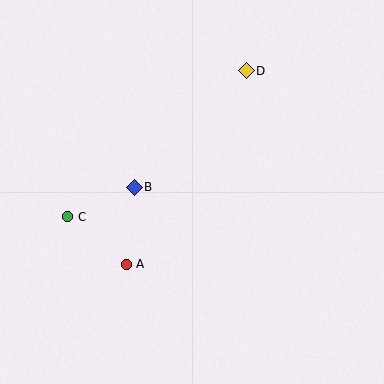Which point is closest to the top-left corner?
Point C is closest to the top-left corner.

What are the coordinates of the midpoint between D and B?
The midpoint between D and B is at (190, 129).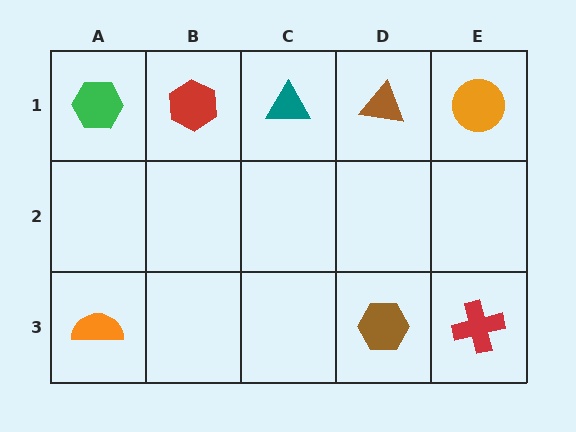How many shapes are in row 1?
5 shapes.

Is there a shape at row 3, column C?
No, that cell is empty.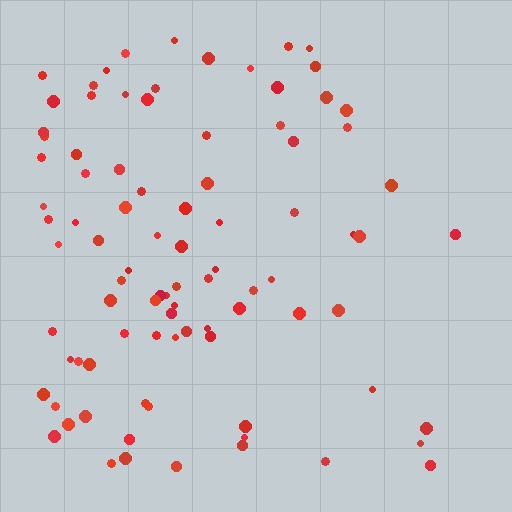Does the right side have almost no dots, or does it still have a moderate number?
Still a moderate number, just noticeably fewer than the left.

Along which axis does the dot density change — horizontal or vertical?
Horizontal.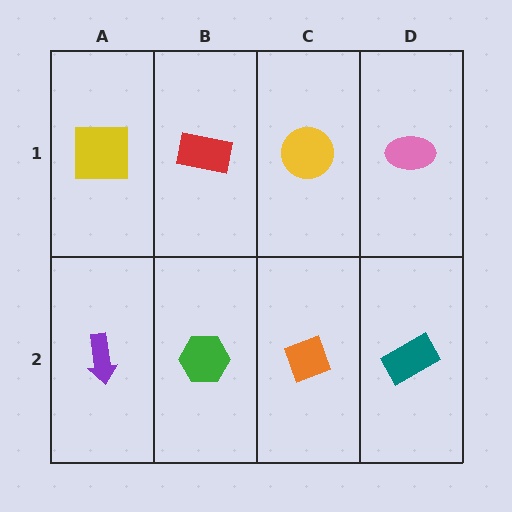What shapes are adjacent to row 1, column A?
A purple arrow (row 2, column A), a red rectangle (row 1, column B).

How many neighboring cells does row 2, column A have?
2.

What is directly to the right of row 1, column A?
A red rectangle.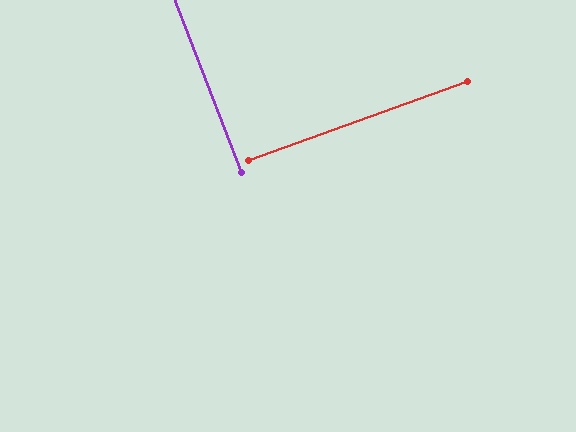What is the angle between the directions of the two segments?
Approximately 89 degrees.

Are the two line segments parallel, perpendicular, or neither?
Perpendicular — they meet at approximately 89°.